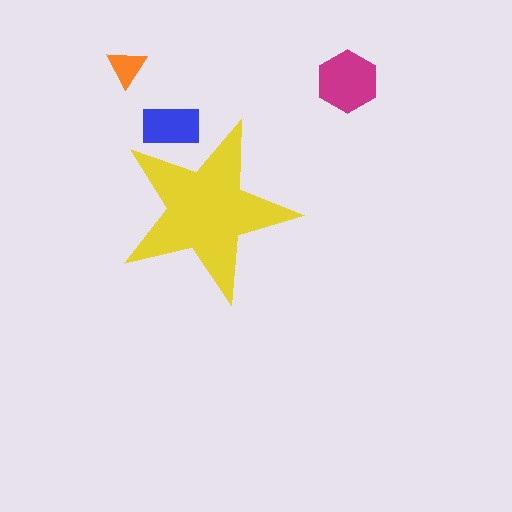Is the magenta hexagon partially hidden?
No, the magenta hexagon is fully visible.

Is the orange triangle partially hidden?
No, the orange triangle is fully visible.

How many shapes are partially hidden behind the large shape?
1 shape is partially hidden.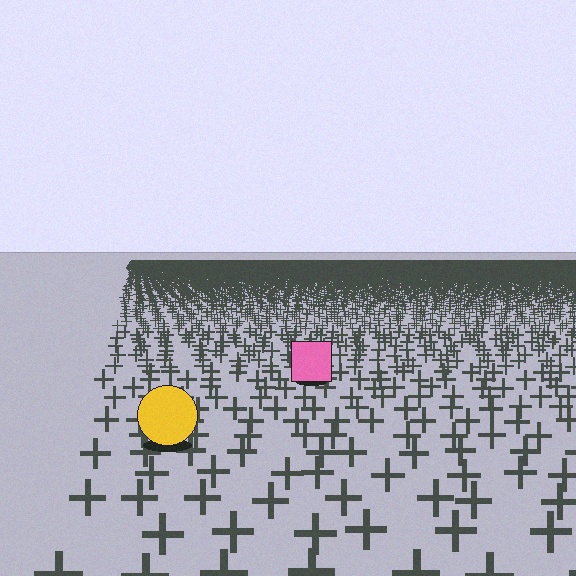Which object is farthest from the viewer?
The pink square is farthest from the viewer. It appears smaller and the ground texture around it is denser.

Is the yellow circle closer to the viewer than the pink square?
Yes. The yellow circle is closer — you can tell from the texture gradient: the ground texture is coarser near it.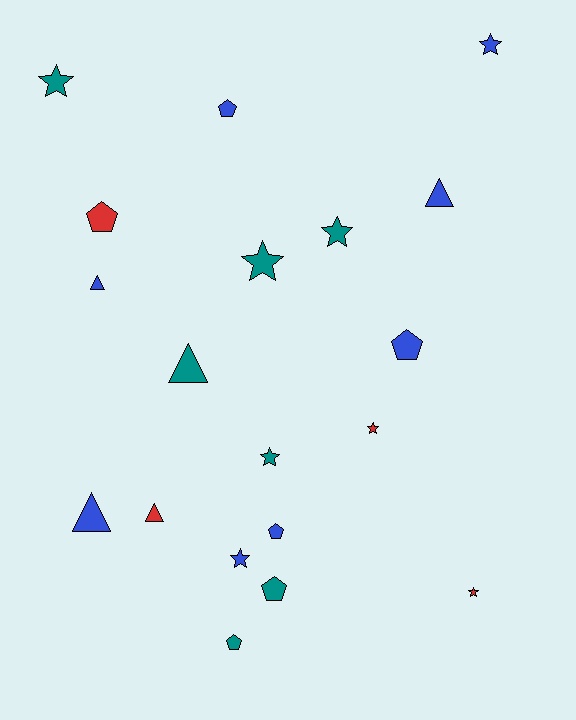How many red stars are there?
There are 2 red stars.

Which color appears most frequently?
Blue, with 8 objects.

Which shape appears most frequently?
Star, with 8 objects.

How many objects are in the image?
There are 19 objects.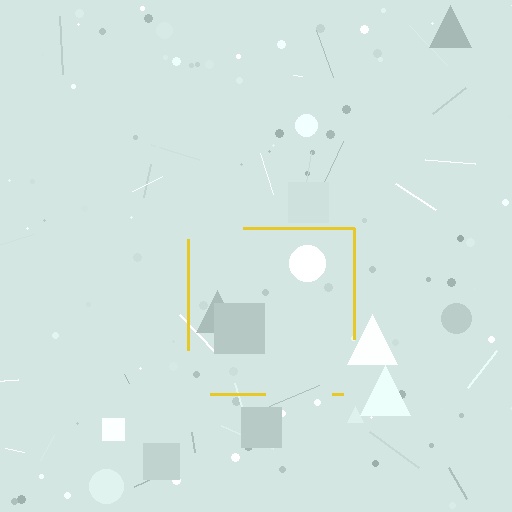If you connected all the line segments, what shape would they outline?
They would outline a square.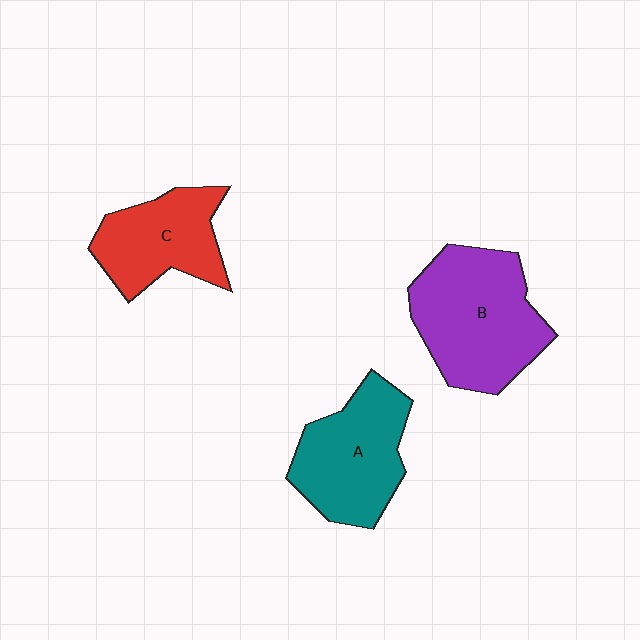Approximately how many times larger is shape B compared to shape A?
Approximately 1.2 times.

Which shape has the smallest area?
Shape C (red).